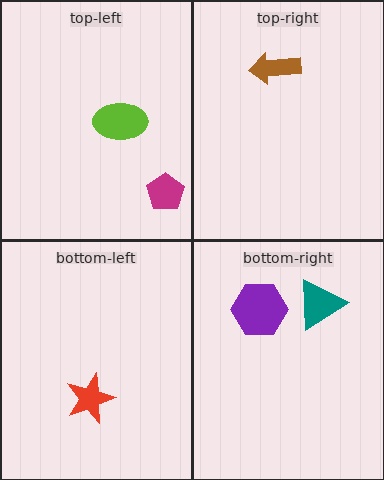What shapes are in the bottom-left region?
The red star.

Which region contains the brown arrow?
The top-right region.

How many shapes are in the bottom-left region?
1.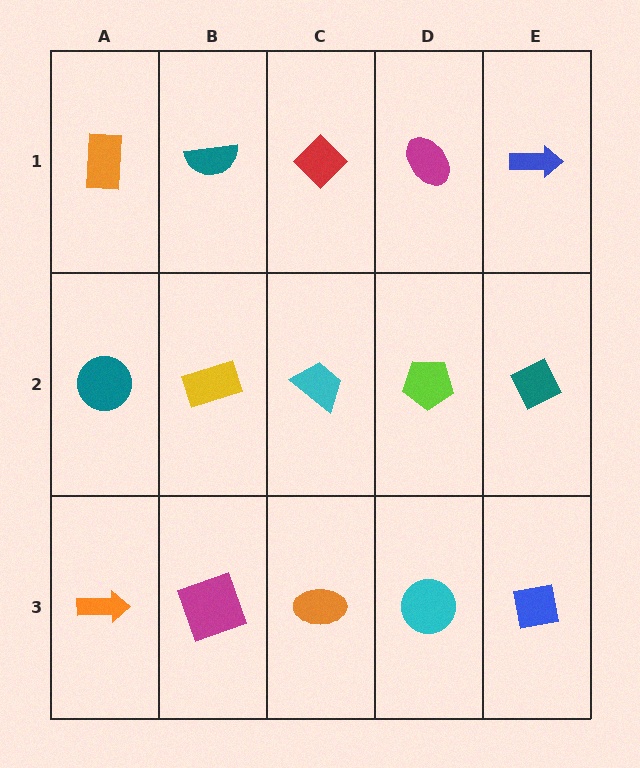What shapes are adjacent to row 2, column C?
A red diamond (row 1, column C), an orange ellipse (row 3, column C), a yellow rectangle (row 2, column B), a lime pentagon (row 2, column D).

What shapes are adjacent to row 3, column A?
A teal circle (row 2, column A), a magenta square (row 3, column B).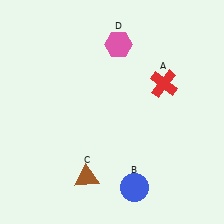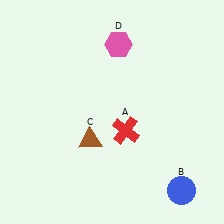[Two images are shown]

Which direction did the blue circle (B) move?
The blue circle (B) moved right.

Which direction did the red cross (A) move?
The red cross (A) moved down.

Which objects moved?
The objects that moved are: the red cross (A), the blue circle (B), the brown triangle (C).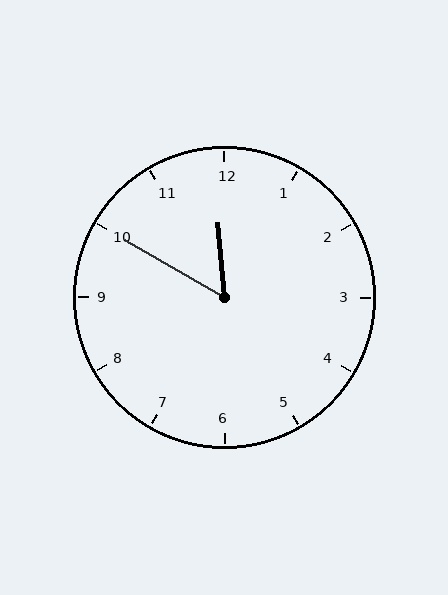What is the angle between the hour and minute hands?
Approximately 55 degrees.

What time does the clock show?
11:50.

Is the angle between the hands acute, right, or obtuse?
It is acute.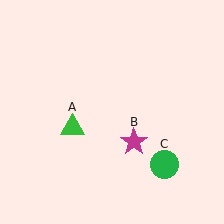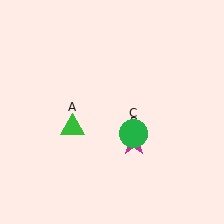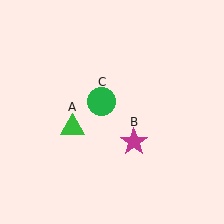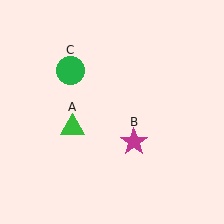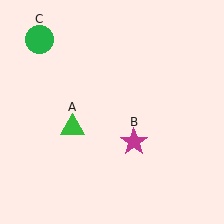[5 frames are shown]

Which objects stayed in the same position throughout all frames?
Green triangle (object A) and magenta star (object B) remained stationary.